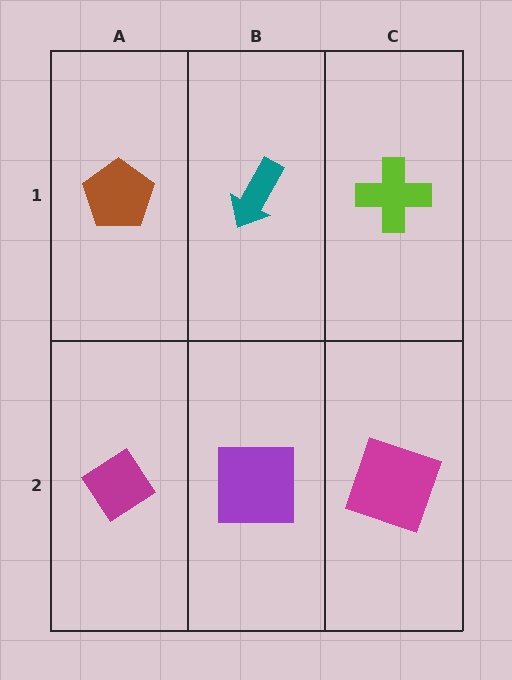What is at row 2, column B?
A purple square.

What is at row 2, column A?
A magenta diamond.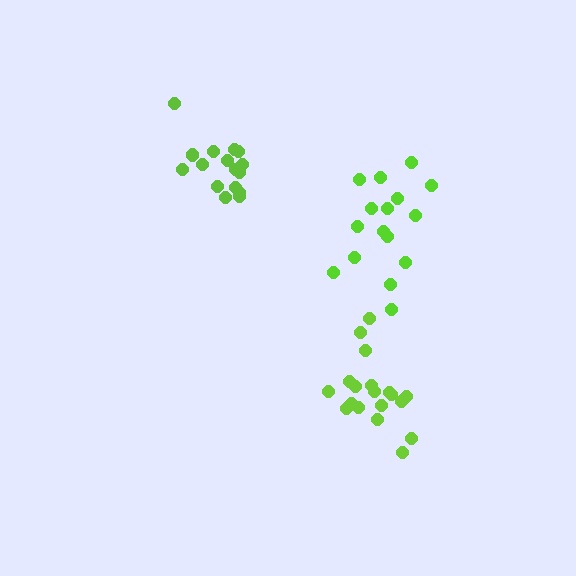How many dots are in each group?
Group 1: 19 dots, Group 2: 16 dots, Group 3: 16 dots (51 total).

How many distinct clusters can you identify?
There are 3 distinct clusters.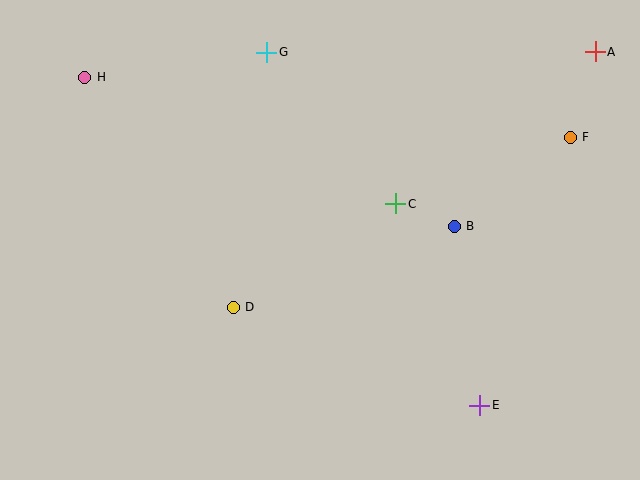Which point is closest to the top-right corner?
Point A is closest to the top-right corner.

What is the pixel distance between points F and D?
The distance between F and D is 377 pixels.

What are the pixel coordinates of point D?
Point D is at (233, 307).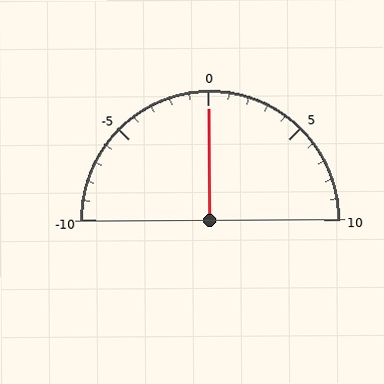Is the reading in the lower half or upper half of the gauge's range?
The reading is in the upper half of the range (-10 to 10).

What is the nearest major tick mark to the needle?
The nearest major tick mark is 0.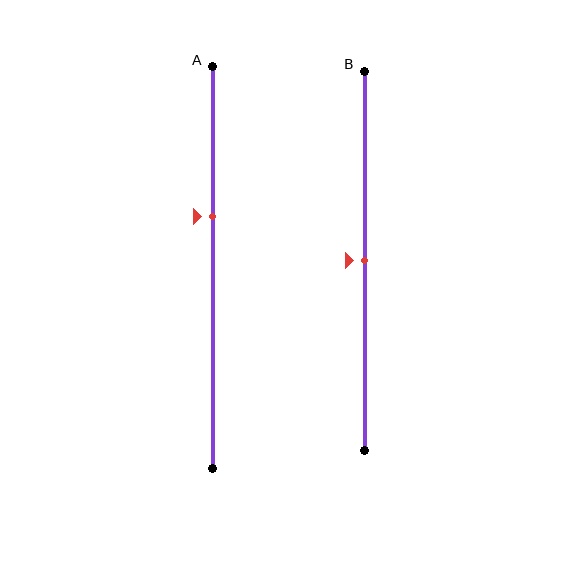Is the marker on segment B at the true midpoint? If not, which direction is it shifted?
Yes, the marker on segment B is at the true midpoint.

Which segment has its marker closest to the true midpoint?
Segment B has its marker closest to the true midpoint.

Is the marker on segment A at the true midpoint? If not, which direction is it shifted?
No, the marker on segment A is shifted upward by about 13% of the segment length.